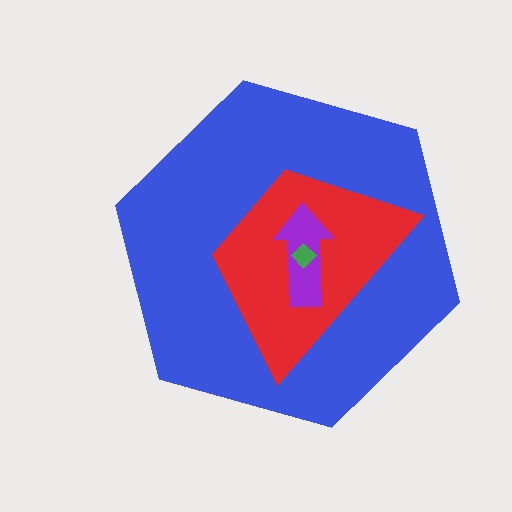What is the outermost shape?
The blue hexagon.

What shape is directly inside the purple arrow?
The green diamond.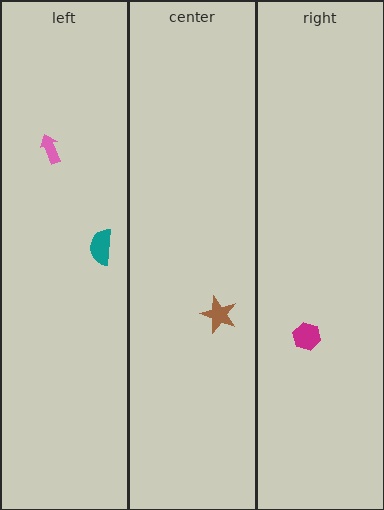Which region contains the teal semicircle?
The left region.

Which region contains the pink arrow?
The left region.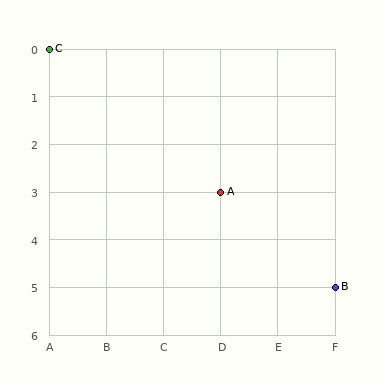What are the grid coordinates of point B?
Point B is at grid coordinates (F, 5).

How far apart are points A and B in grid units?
Points A and B are 2 columns and 2 rows apart (about 2.8 grid units diagonally).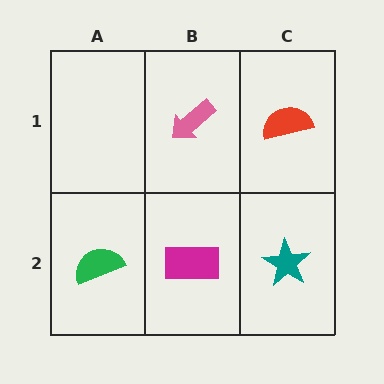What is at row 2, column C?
A teal star.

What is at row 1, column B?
A pink arrow.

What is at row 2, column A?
A green semicircle.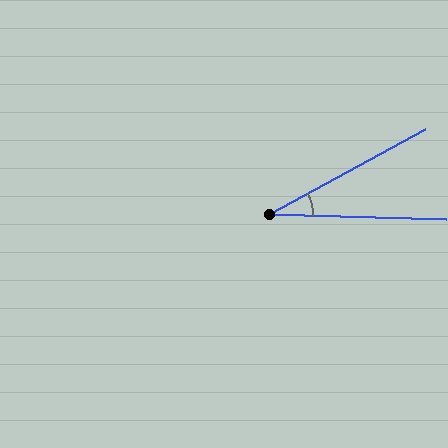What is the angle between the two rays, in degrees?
Approximately 30 degrees.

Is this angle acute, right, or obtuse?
It is acute.